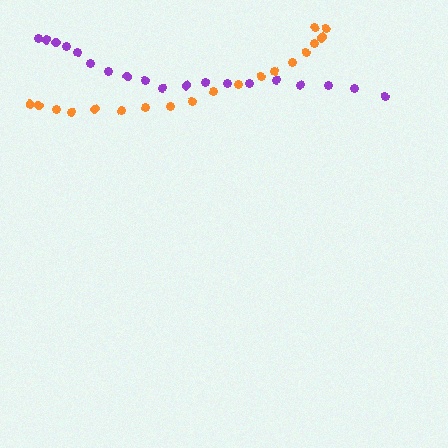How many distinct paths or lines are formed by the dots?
There are 2 distinct paths.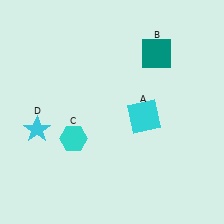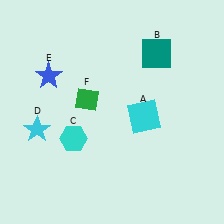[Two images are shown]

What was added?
A blue star (E), a green diamond (F) were added in Image 2.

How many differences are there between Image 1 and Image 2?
There are 2 differences between the two images.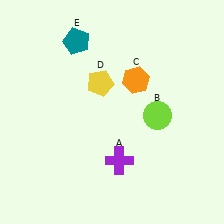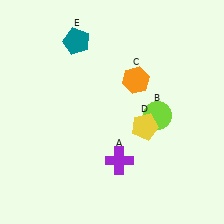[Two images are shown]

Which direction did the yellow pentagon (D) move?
The yellow pentagon (D) moved right.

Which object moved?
The yellow pentagon (D) moved right.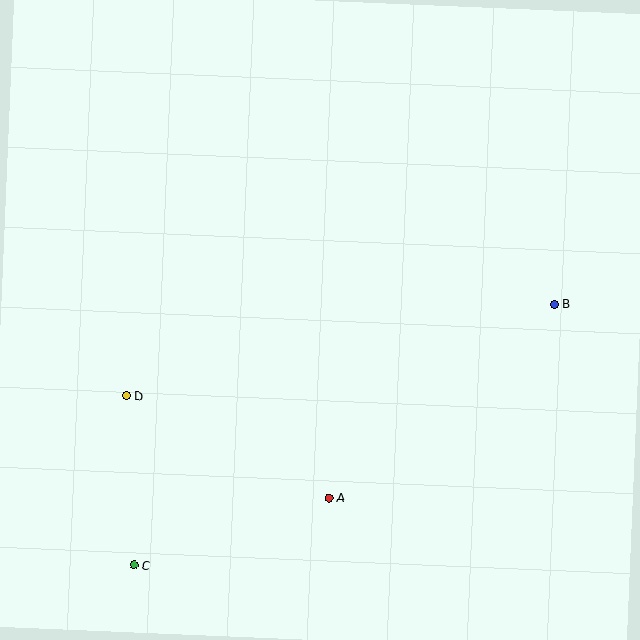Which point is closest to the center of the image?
Point A at (329, 498) is closest to the center.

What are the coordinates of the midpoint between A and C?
The midpoint between A and C is at (231, 531).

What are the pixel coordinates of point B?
Point B is at (554, 304).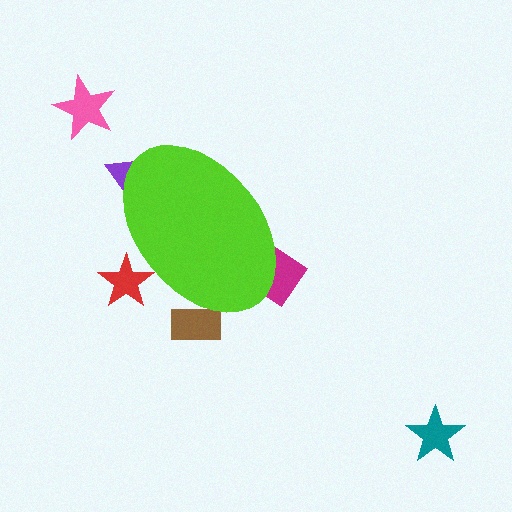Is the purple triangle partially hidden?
Yes, the purple triangle is partially hidden behind the lime ellipse.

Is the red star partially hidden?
Yes, the red star is partially hidden behind the lime ellipse.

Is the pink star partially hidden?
No, the pink star is fully visible.